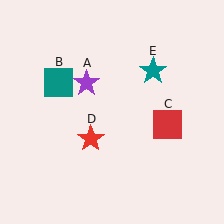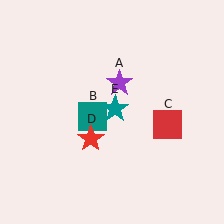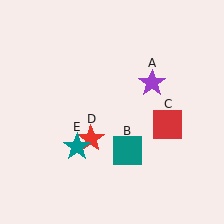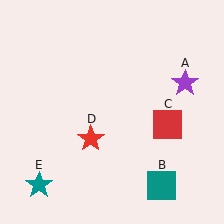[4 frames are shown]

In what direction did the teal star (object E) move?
The teal star (object E) moved down and to the left.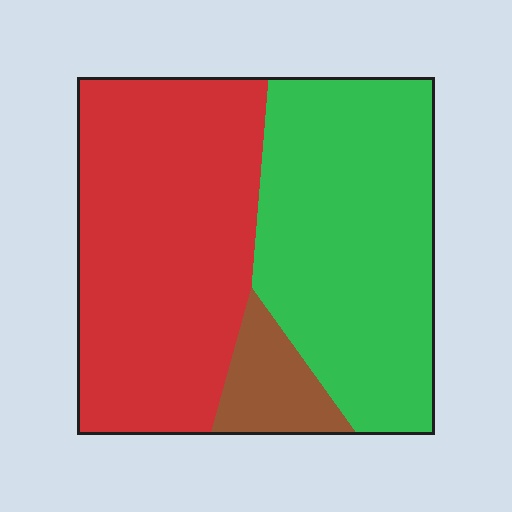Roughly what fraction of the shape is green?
Green covers 44% of the shape.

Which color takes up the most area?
Red, at roughly 50%.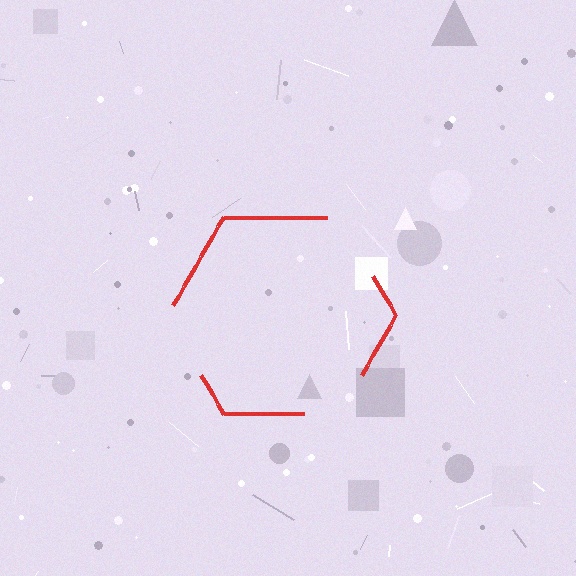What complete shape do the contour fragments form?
The contour fragments form a hexagon.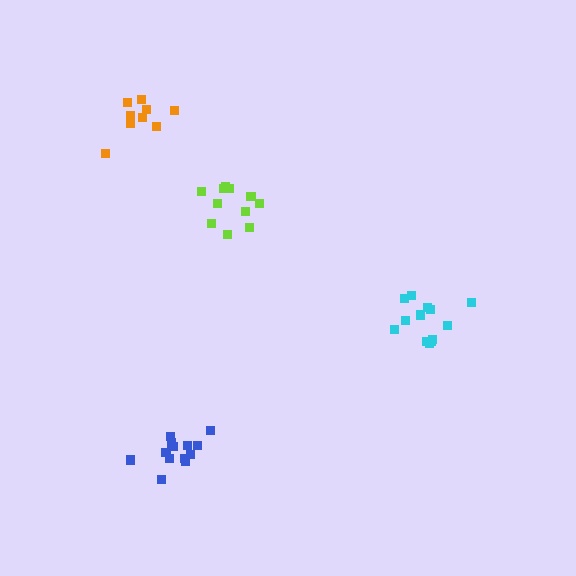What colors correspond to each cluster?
The clusters are colored: cyan, lime, orange, blue.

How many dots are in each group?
Group 1: 14 dots, Group 2: 11 dots, Group 3: 9 dots, Group 4: 13 dots (47 total).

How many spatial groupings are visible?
There are 4 spatial groupings.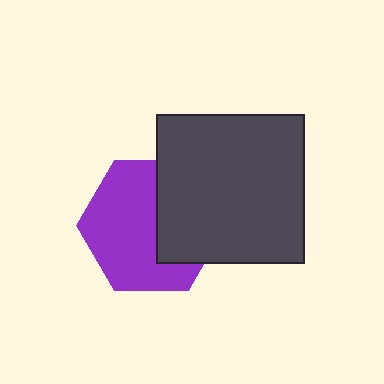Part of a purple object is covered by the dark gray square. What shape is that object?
It is a hexagon.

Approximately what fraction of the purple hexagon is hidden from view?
Roughly 38% of the purple hexagon is hidden behind the dark gray square.